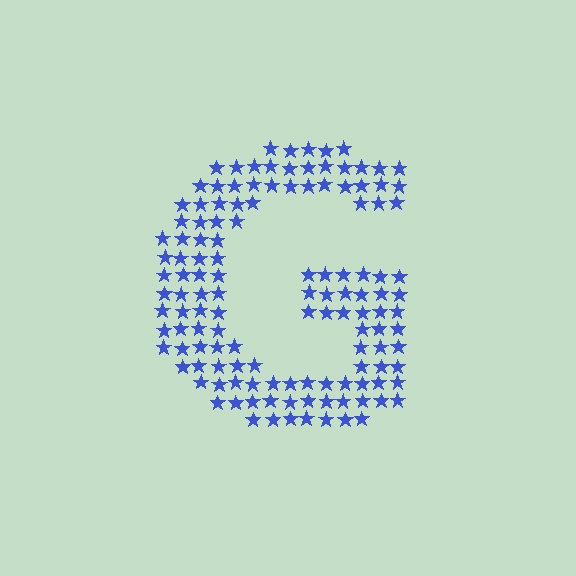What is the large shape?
The large shape is the letter G.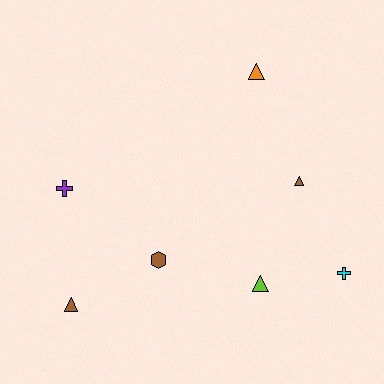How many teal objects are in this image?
There are no teal objects.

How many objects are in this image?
There are 7 objects.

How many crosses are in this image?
There are 2 crosses.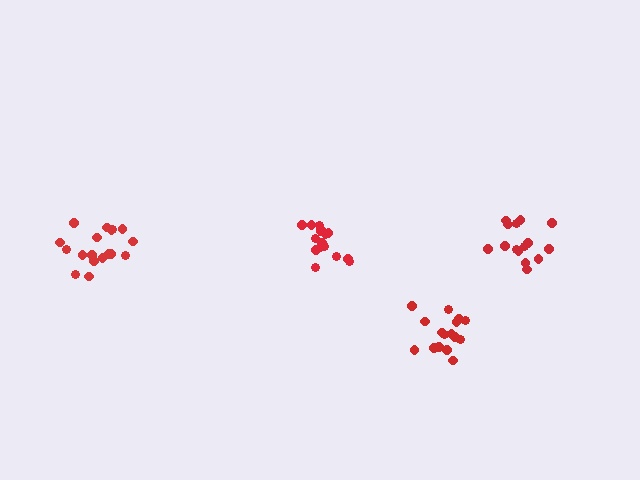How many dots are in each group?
Group 1: 18 dots, Group 2: 16 dots, Group 3: 15 dots, Group 4: 16 dots (65 total).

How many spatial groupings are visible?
There are 4 spatial groupings.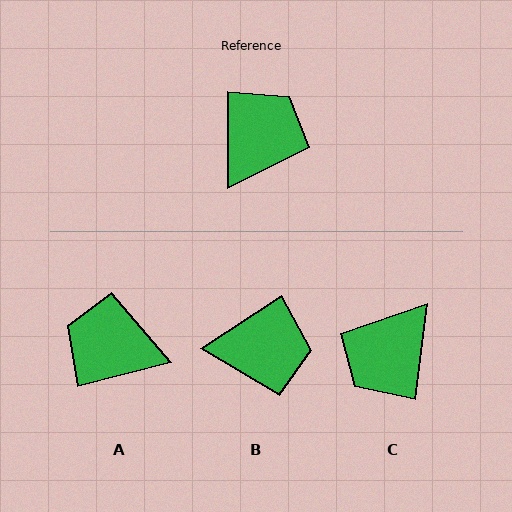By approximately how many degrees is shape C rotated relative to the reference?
Approximately 173 degrees counter-clockwise.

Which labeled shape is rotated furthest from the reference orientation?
C, about 173 degrees away.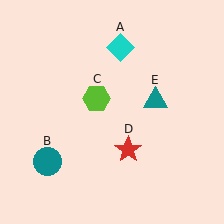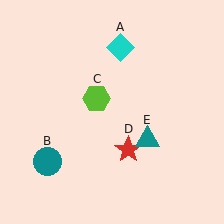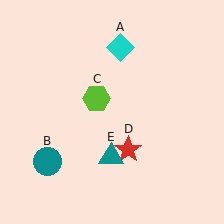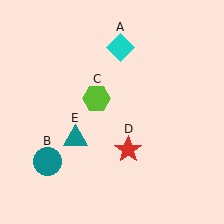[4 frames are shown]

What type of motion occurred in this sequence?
The teal triangle (object E) rotated clockwise around the center of the scene.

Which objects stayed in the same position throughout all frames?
Cyan diamond (object A) and teal circle (object B) and lime hexagon (object C) and red star (object D) remained stationary.